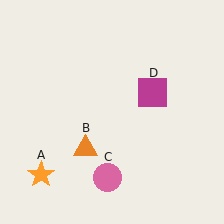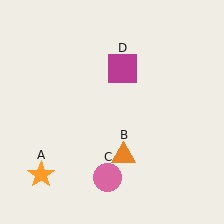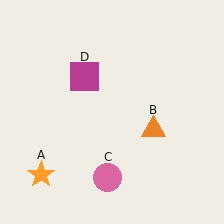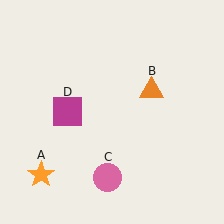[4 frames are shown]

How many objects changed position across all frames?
2 objects changed position: orange triangle (object B), magenta square (object D).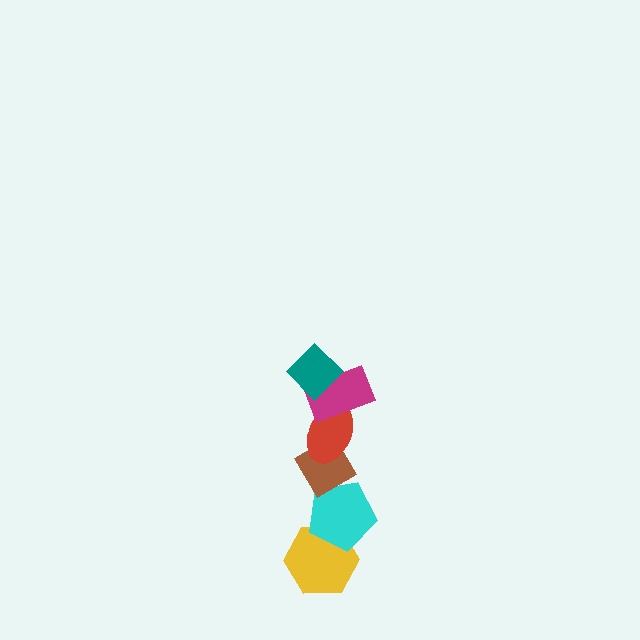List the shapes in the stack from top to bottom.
From top to bottom: the teal diamond, the magenta rectangle, the red ellipse, the brown diamond, the cyan pentagon, the yellow hexagon.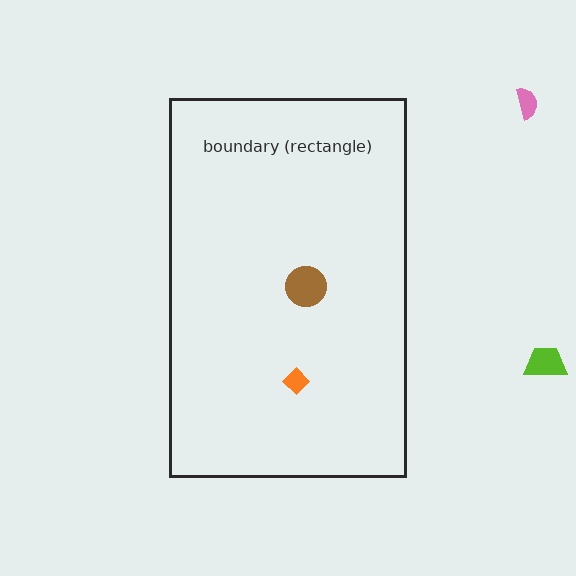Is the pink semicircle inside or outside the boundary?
Outside.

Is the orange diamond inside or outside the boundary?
Inside.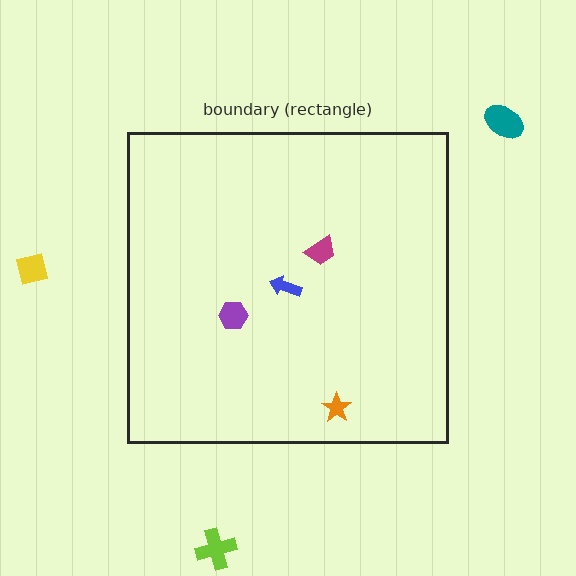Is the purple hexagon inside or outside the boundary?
Inside.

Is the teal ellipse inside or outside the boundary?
Outside.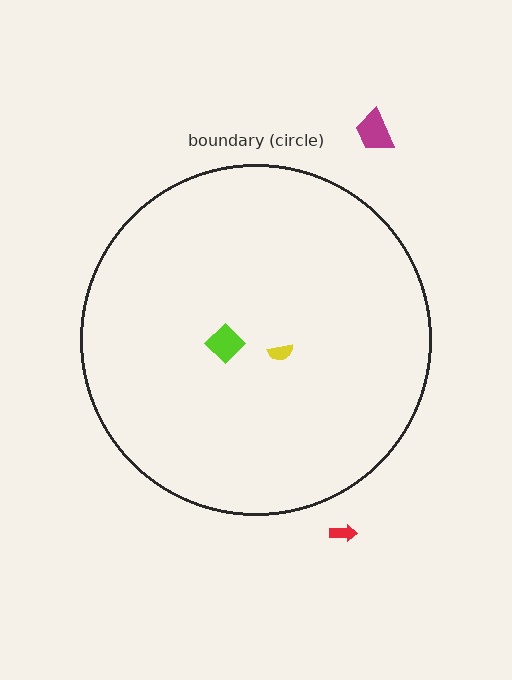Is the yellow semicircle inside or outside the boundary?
Inside.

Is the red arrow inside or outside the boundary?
Outside.